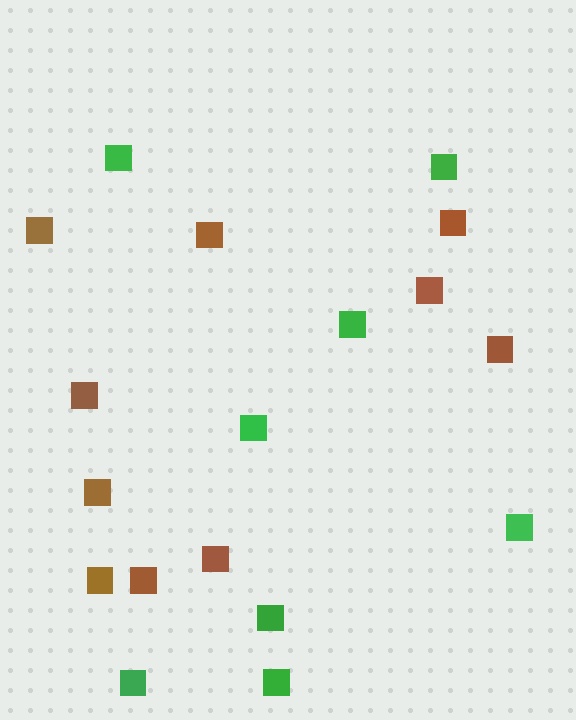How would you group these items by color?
There are 2 groups: one group of brown squares (10) and one group of green squares (8).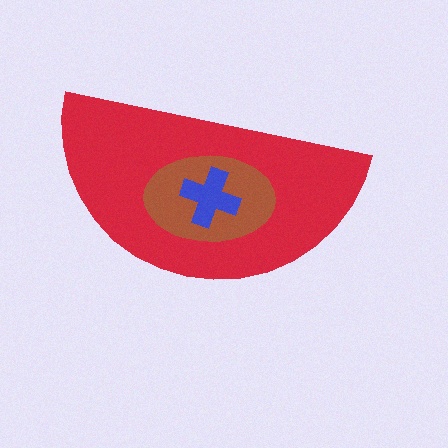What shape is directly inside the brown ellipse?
The blue cross.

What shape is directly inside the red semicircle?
The brown ellipse.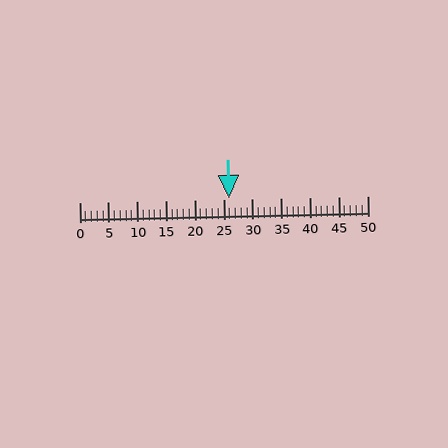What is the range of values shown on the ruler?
The ruler shows values from 0 to 50.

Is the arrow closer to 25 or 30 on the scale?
The arrow is closer to 25.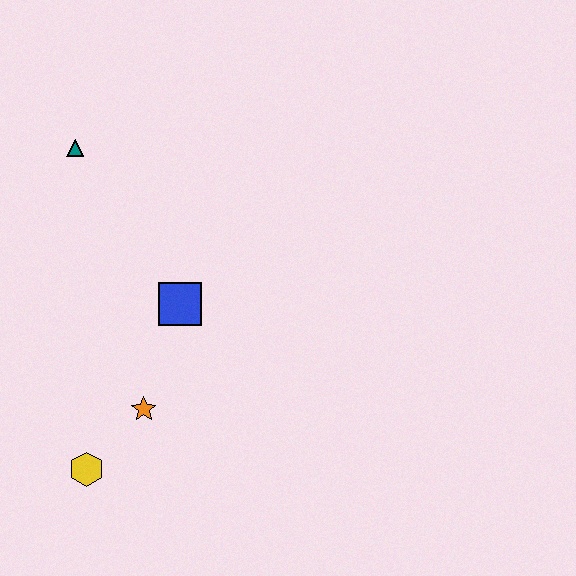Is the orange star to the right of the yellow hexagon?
Yes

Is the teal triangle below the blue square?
No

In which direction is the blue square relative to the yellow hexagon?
The blue square is above the yellow hexagon.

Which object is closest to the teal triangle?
The blue square is closest to the teal triangle.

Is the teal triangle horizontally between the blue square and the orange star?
No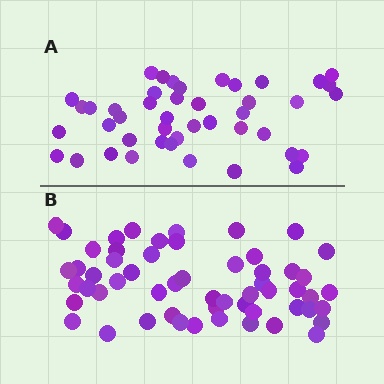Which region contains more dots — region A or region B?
Region B (the bottom region) has more dots.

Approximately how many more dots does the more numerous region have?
Region B has roughly 12 or so more dots than region A.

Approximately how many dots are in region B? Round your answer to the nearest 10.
About 60 dots. (The exact count is 56, which rounds to 60.)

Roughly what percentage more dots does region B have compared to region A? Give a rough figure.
About 25% more.